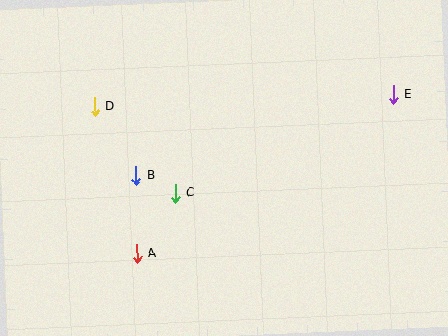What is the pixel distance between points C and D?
The distance between C and D is 118 pixels.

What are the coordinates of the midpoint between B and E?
The midpoint between B and E is at (265, 135).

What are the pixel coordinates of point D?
Point D is at (95, 107).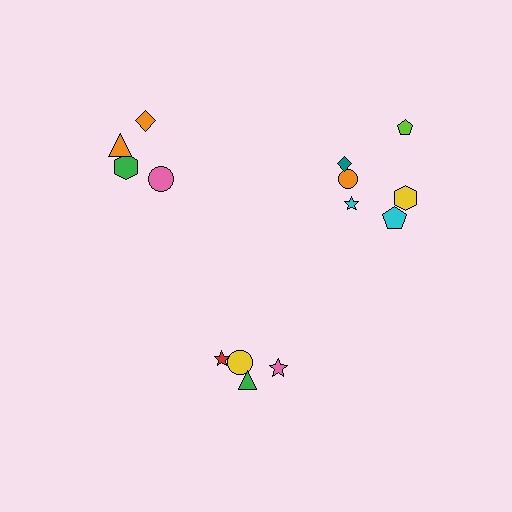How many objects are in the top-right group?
There are 6 objects.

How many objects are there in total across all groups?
There are 14 objects.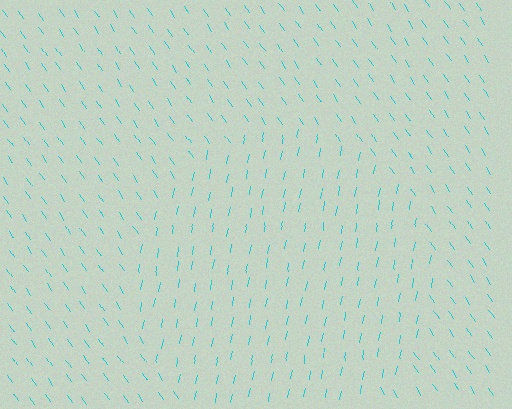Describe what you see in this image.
The image is filled with small cyan line segments. A circle region in the image has lines oriented differently from the surrounding lines, creating a visible texture boundary.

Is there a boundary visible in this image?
Yes, there is a texture boundary formed by a change in line orientation.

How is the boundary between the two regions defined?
The boundary is defined purely by a change in line orientation (approximately 45 degrees difference). All lines are the same color and thickness.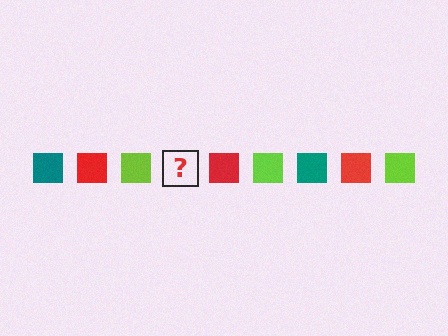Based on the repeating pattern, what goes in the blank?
The blank should be a teal square.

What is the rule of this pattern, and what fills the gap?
The rule is that the pattern cycles through teal, red, lime squares. The gap should be filled with a teal square.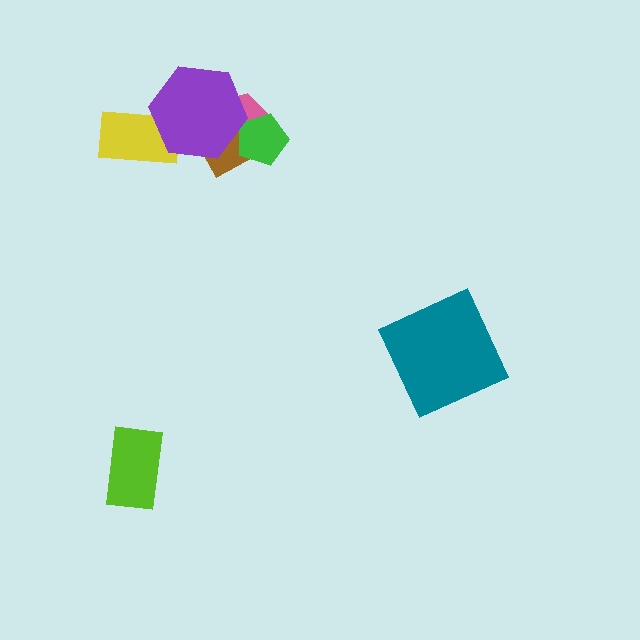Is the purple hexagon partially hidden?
No, no other shape covers it.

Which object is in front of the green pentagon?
The purple hexagon is in front of the green pentagon.